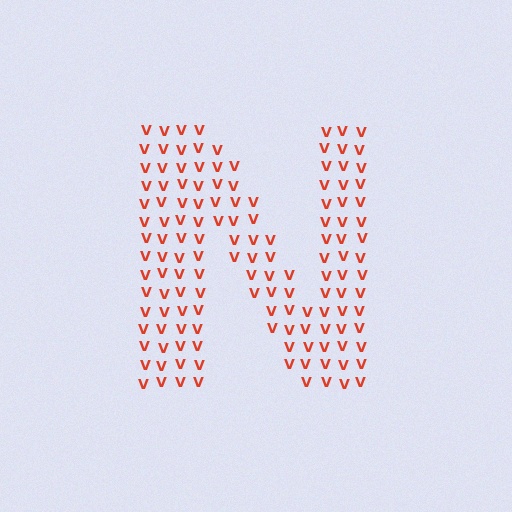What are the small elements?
The small elements are letter V's.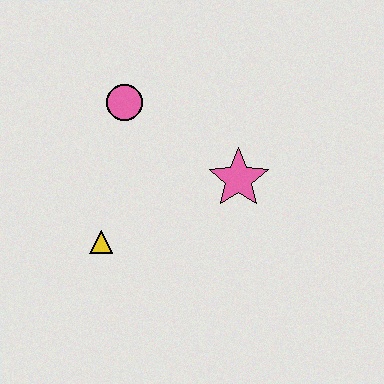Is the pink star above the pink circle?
No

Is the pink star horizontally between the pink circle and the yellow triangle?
No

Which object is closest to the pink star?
The pink circle is closest to the pink star.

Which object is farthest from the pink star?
The yellow triangle is farthest from the pink star.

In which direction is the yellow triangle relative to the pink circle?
The yellow triangle is below the pink circle.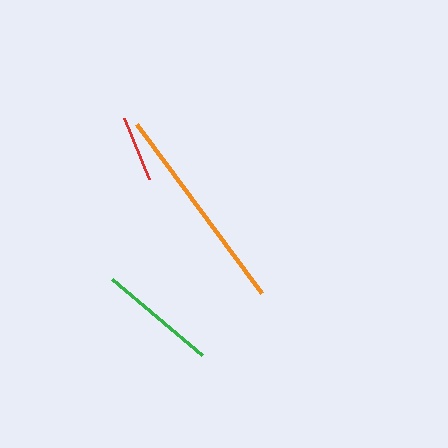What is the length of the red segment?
The red segment is approximately 66 pixels long.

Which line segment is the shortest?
The red line is the shortest at approximately 66 pixels.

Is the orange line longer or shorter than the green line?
The orange line is longer than the green line.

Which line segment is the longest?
The orange line is the longest at approximately 211 pixels.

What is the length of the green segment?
The green segment is approximately 119 pixels long.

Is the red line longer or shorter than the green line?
The green line is longer than the red line.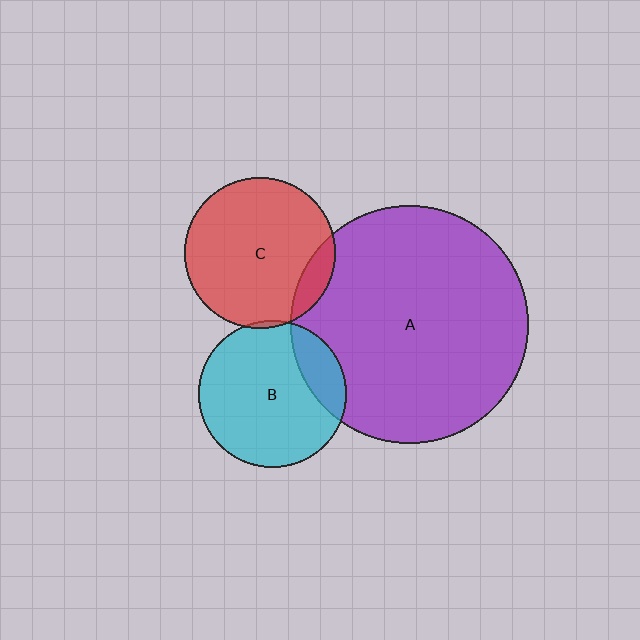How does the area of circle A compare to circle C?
Approximately 2.5 times.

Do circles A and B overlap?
Yes.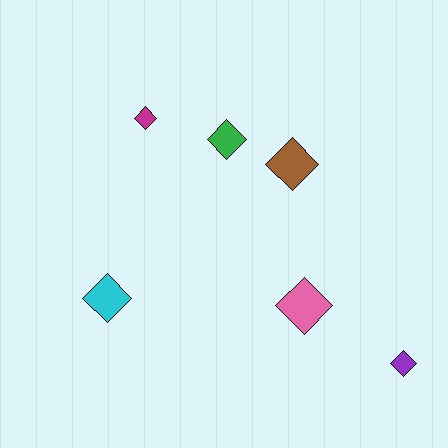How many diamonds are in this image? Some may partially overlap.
There are 6 diamonds.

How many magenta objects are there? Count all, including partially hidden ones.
There is 1 magenta object.